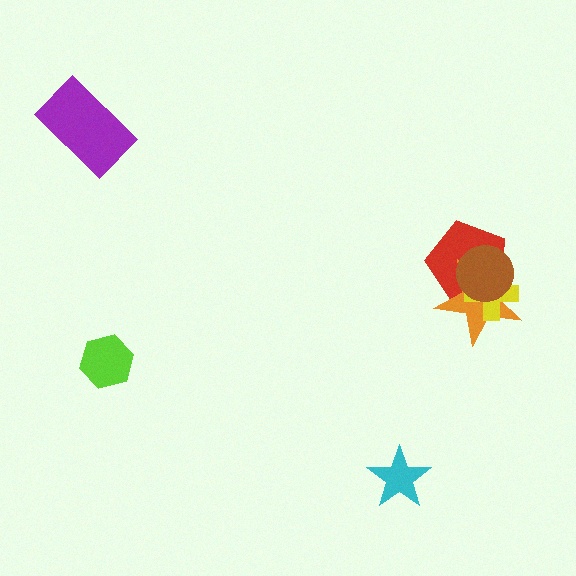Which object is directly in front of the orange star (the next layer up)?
The yellow cross is directly in front of the orange star.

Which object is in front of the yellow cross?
The brown circle is in front of the yellow cross.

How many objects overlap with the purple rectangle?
0 objects overlap with the purple rectangle.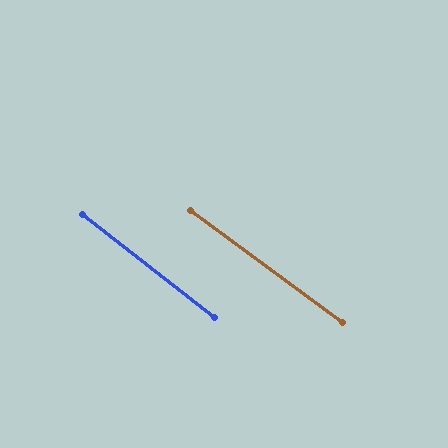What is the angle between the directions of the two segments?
Approximately 2 degrees.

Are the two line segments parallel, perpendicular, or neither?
Parallel — their directions differ by only 1.8°.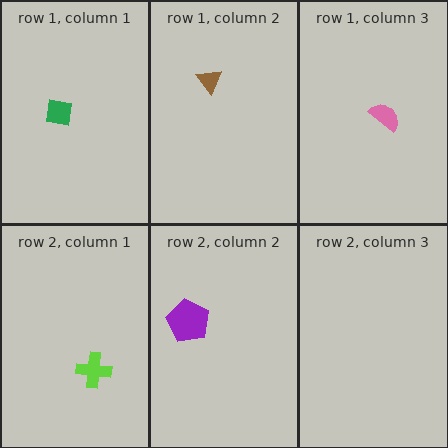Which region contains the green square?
The row 1, column 1 region.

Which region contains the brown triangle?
The row 1, column 2 region.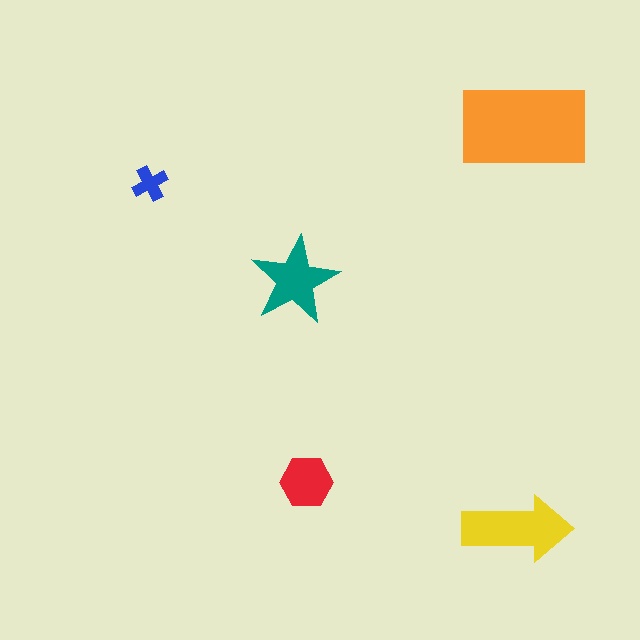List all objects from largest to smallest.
The orange rectangle, the yellow arrow, the teal star, the red hexagon, the blue cross.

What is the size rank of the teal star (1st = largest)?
3rd.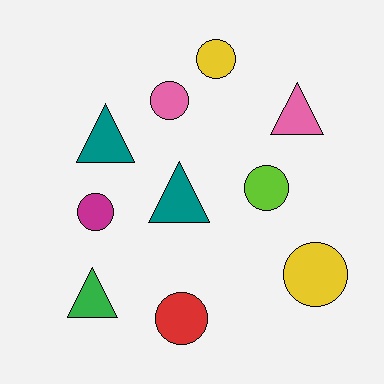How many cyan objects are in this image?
There are no cyan objects.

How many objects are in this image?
There are 10 objects.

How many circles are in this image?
There are 6 circles.